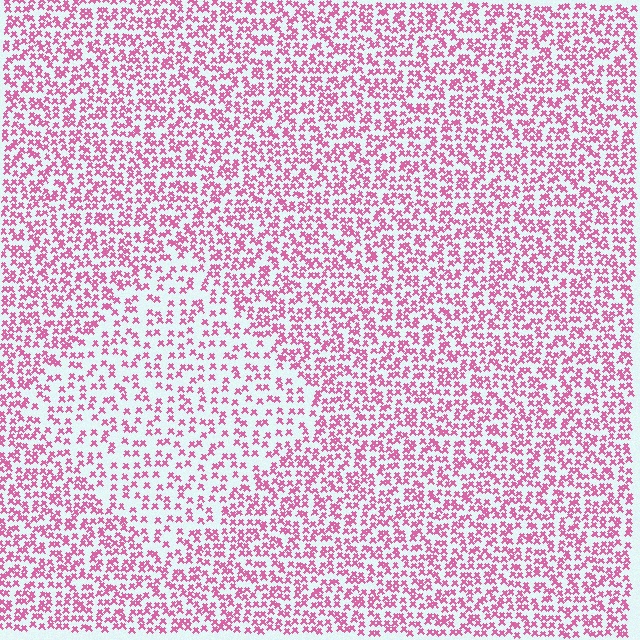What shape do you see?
I see a diamond.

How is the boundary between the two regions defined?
The boundary is defined by a change in element density (approximately 1.8x ratio). All elements are the same color, size, and shape.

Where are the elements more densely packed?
The elements are more densely packed outside the diamond boundary.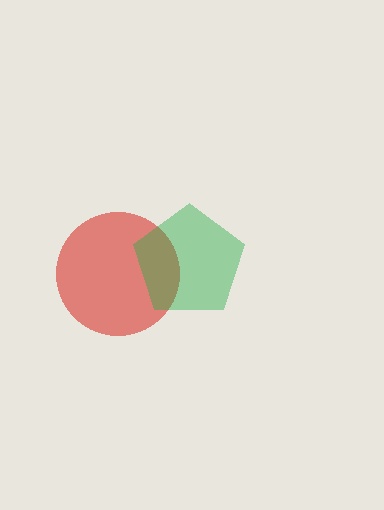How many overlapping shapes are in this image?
There are 2 overlapping shapes in the image.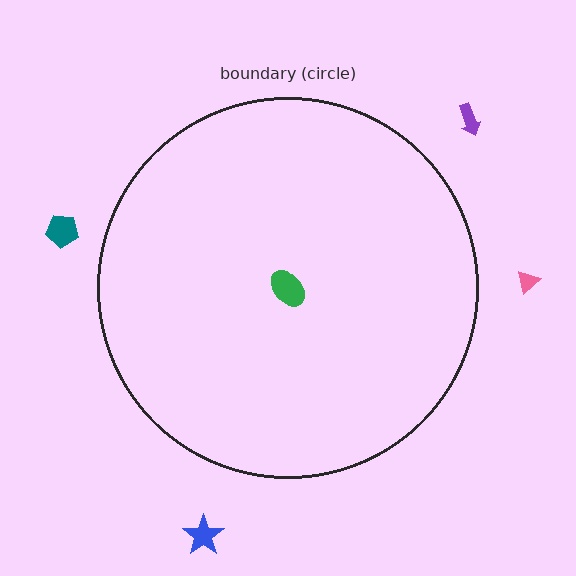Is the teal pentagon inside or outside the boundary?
Outside.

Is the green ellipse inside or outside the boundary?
Inside.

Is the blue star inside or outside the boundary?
Outside.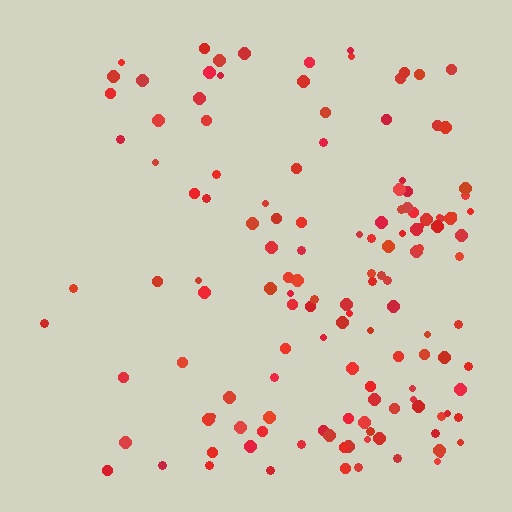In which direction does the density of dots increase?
From left to right, with the right side densest.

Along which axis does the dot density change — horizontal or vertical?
Horizontal.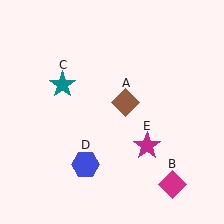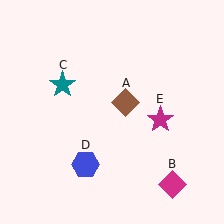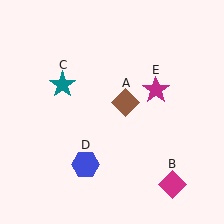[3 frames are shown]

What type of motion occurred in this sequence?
The magenta star (object E) rotated counterclockwise around the center of the scene.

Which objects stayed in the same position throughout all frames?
Brown diamond (object A) and magenta diamond (object B) and teal star (object C) and blue hexagon (object D) remained stationary.